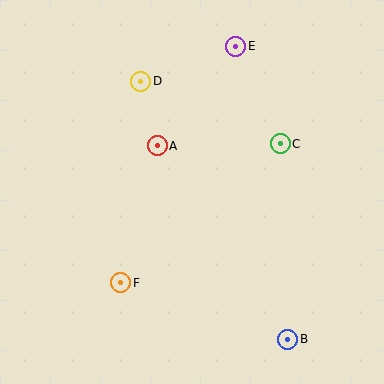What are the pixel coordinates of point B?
Point B is at (288, 339).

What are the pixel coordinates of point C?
Point C is at (280, 144).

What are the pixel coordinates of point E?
Point E is at (236, 46).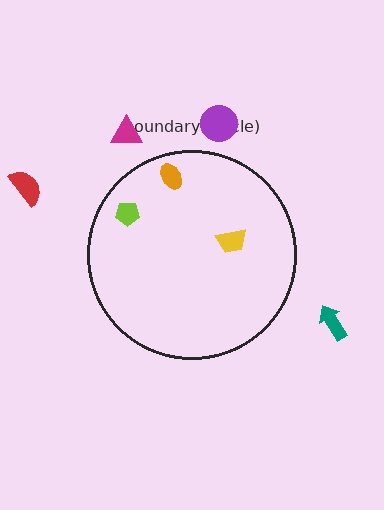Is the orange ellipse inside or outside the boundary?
Inside.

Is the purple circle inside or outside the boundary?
Outside.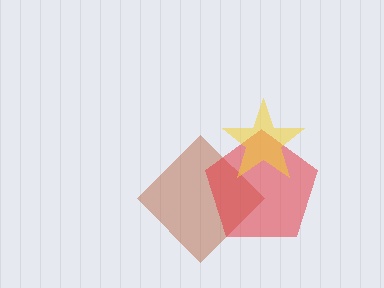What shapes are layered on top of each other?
The layered shapes are: a brown diamond, a red pentagon, a yellow star.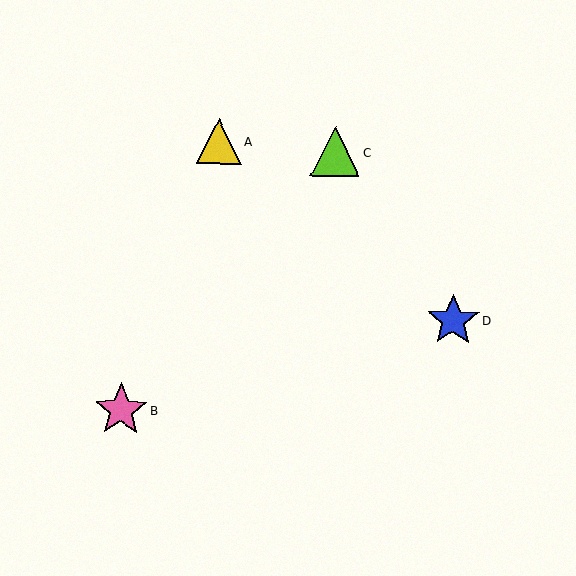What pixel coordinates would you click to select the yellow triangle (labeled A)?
Click at (219, 141) to select the yellow triangle A.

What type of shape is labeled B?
Shape B is a pink star.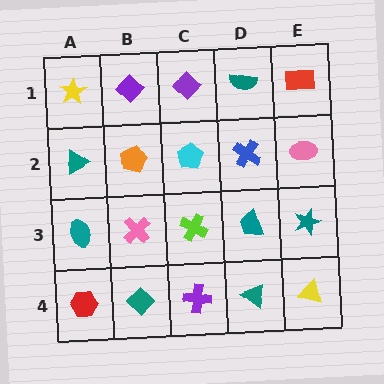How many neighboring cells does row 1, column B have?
3.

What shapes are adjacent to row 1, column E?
A pink ellipse (row 2, column E), a teal semicircle (row 1, column D).